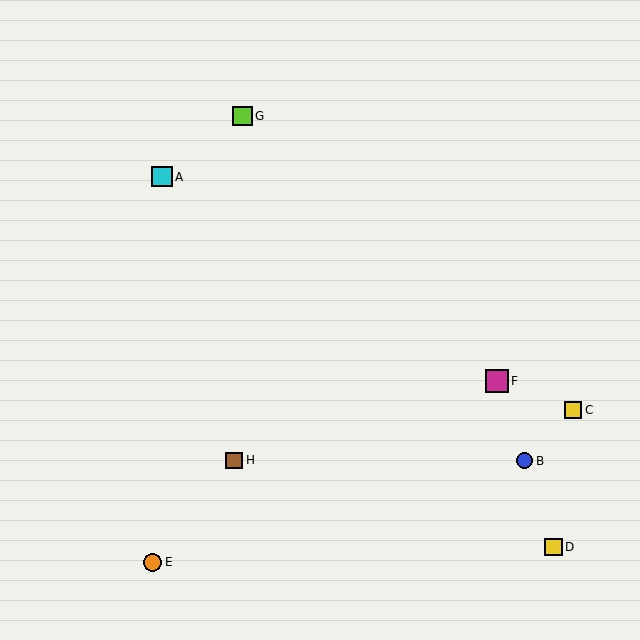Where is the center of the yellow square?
The center of the yellow square is at (573, 410).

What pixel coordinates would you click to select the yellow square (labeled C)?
Click at (573, 410) to select the yellow square C.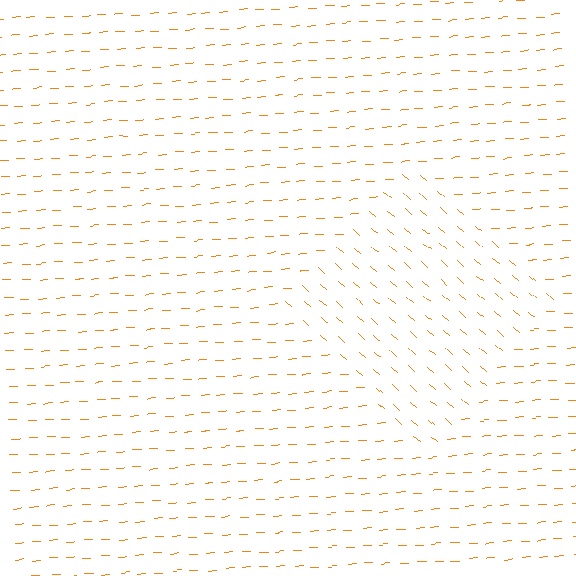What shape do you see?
I see a diamond.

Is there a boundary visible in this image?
Yes, there is a texture boundary formed by a change in line orientation.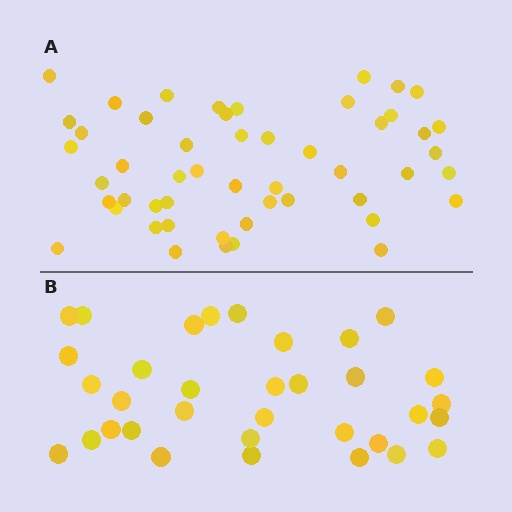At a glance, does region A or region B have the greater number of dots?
Region A (the top region) has more dots.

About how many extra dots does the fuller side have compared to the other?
Region A has approximately 15 more dots than region B.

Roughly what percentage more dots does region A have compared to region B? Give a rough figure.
About 50% more.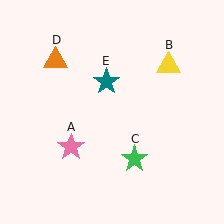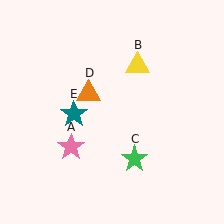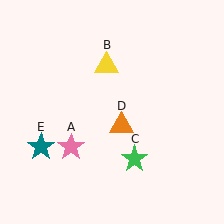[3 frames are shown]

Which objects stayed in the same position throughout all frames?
Pink star (object A) and green star (object C) remained stationary.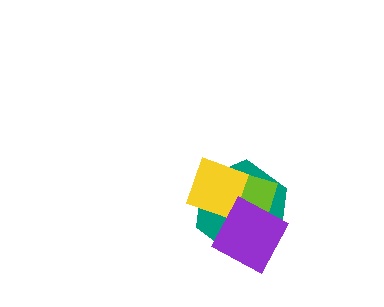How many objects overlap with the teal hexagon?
3 objects overlap with the teal hexagon.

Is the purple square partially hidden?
No, no other shape covers it.